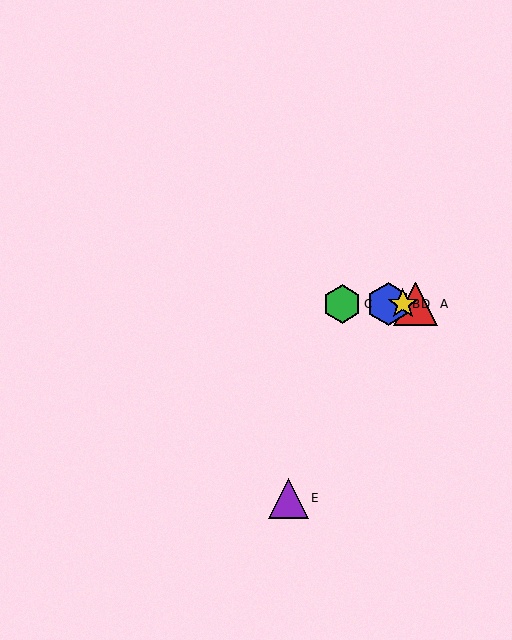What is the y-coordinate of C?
Object C is at y≈304.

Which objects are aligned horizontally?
Objects A, B, C, D are aligned horizontally.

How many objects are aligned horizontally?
4 objects (A, B, C, D) are aligned horizontally.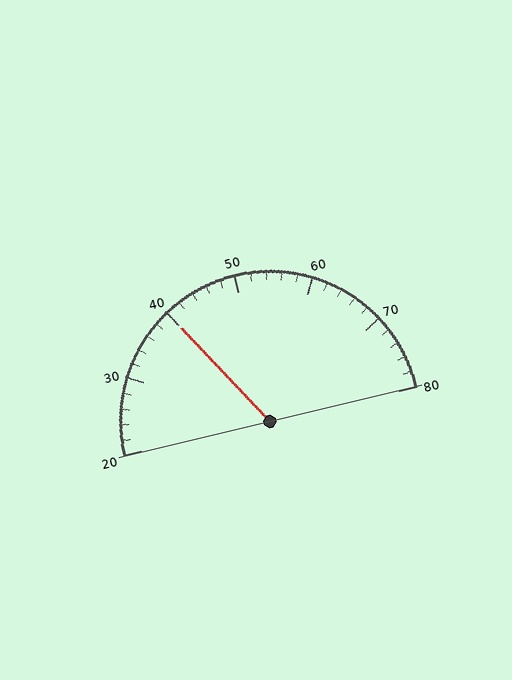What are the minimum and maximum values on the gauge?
The gauge ranges from 20 to 80.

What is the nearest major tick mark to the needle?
The nearest major tick mark is 40.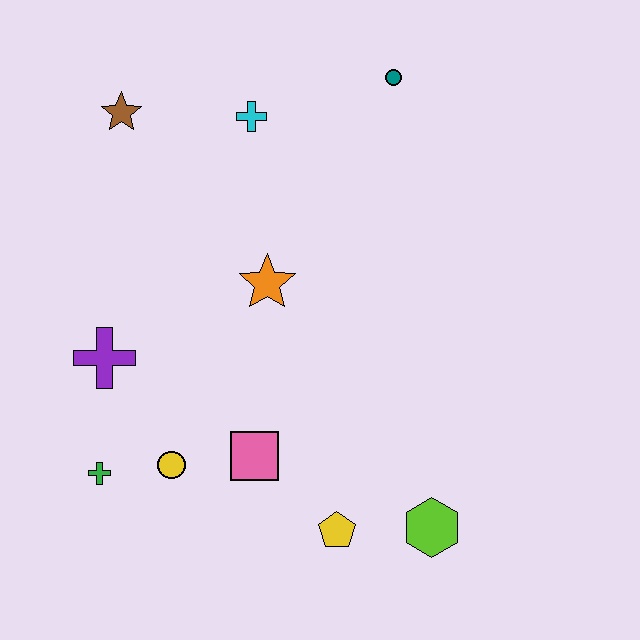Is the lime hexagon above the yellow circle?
No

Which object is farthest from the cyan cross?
The lime hexagon is farthest from the cyan cross.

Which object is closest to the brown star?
The cyan cross is closest to the brown star.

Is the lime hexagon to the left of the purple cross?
No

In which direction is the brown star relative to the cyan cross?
The brown star is to the left of the cyan cross.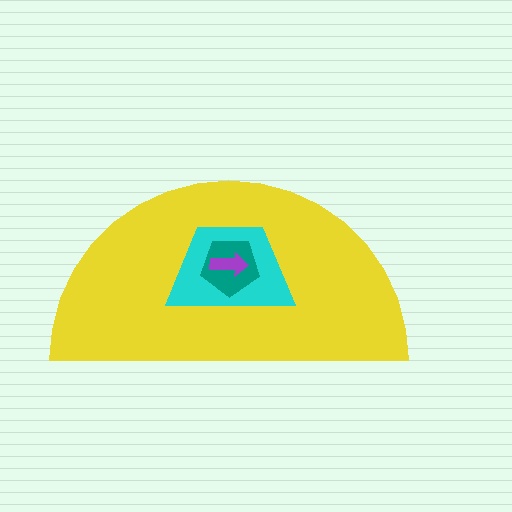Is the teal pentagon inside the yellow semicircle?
Yes.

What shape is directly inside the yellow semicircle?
The cyan trapezoid.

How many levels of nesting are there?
4.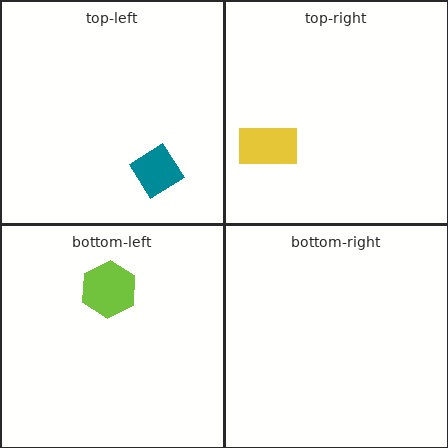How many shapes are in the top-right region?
1.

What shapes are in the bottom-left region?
The lime hexagon.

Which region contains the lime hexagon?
The bottom-left region.